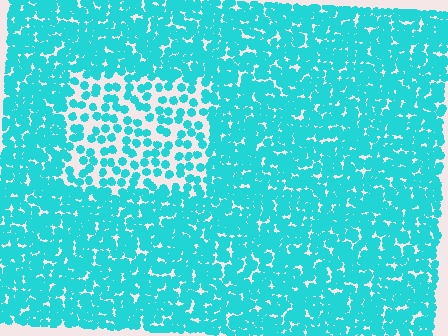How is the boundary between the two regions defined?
The boundary is defined by a change in element density (approximately 2.3x ratio). All elements are the same color, size, and shape.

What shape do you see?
I see a rectangle.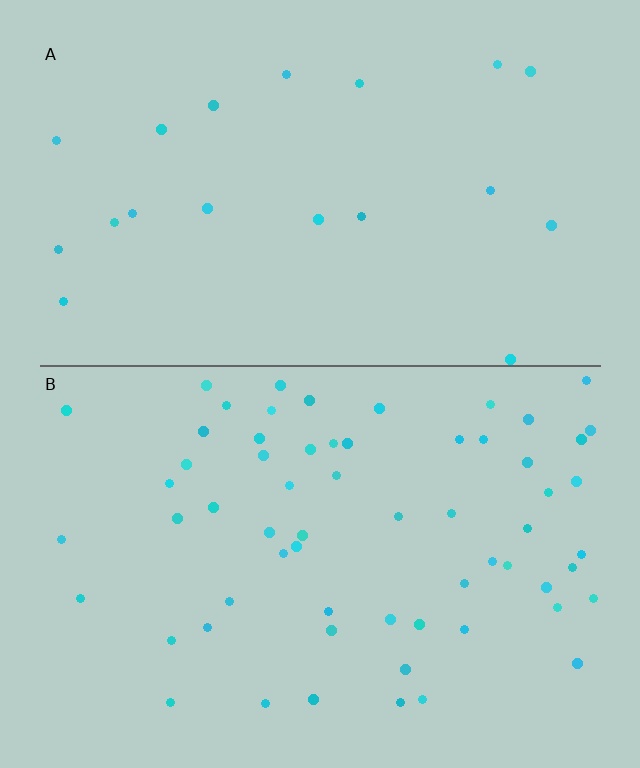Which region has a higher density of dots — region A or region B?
B (the bottom).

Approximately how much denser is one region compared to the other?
Approximately 3.2× — region B over region A.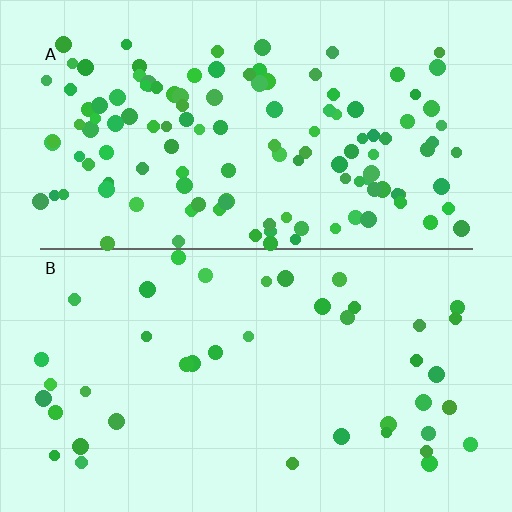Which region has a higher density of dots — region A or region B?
A (the top).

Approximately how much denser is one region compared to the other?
Approximately 3.0× — region A over region B.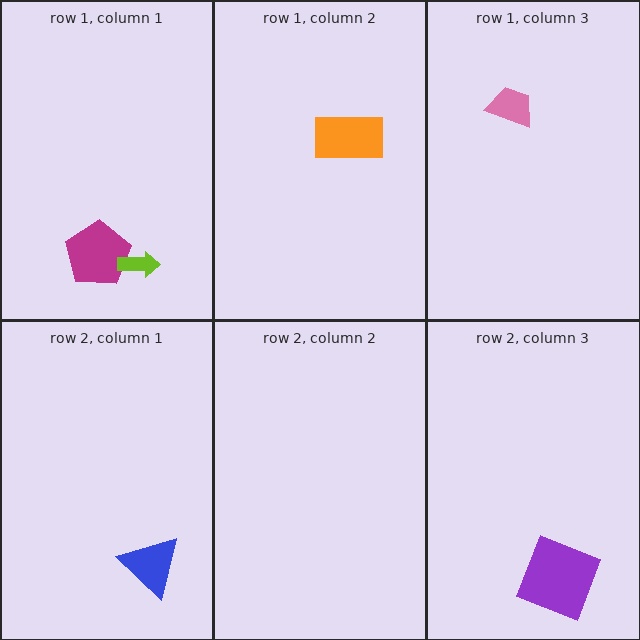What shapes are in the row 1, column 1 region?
The magenta pentagon, the lime arrow.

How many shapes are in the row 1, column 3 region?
1.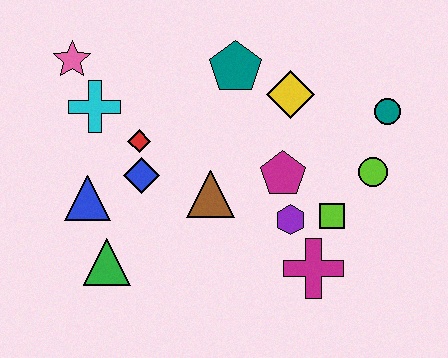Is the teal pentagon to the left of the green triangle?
No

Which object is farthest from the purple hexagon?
The pink star is farthest from the purple hexagon.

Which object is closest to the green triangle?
The blue triangle is closest to the green triangle.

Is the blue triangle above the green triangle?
Yes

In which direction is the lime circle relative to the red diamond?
The lime circle is to the right of the red diamond.